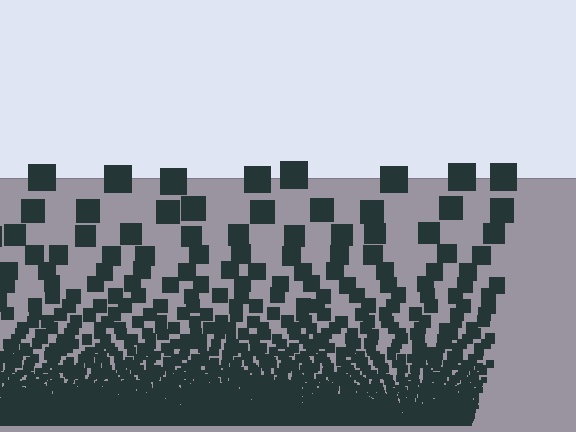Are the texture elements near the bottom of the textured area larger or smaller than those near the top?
Smaller. The gradient is inverted — elements near the bottom are smaller and denser.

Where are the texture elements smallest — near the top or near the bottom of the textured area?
Near the bottom.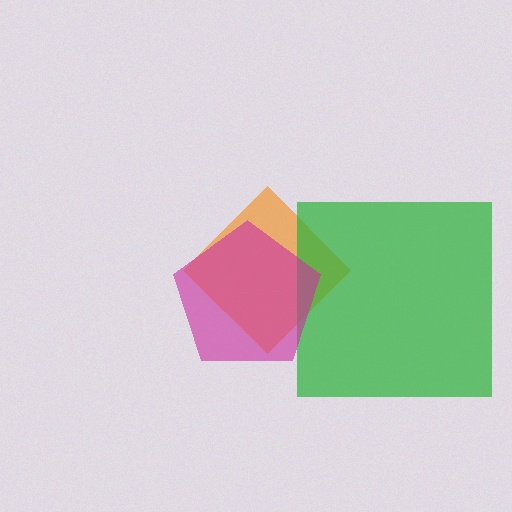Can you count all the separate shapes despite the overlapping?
Yes, there are 3 separate shapes.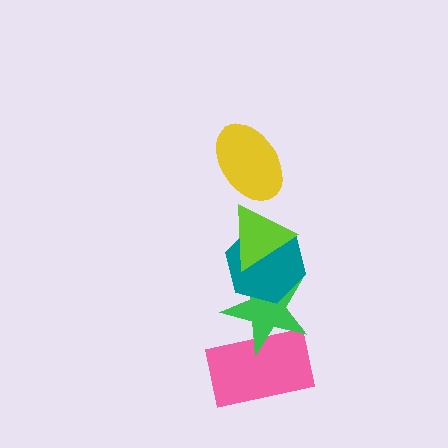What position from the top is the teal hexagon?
The teal hexagon is 3rd from the top.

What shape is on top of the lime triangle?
The yellow ellipse is on top of the lime triangle.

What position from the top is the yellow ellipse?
The yellow ellipse is 1st from the top.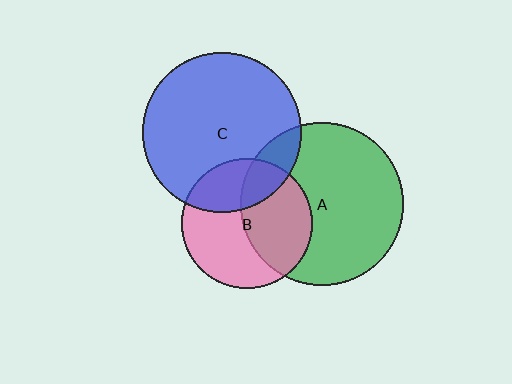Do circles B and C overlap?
Yes.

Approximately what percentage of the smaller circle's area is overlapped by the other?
Approximately 30%.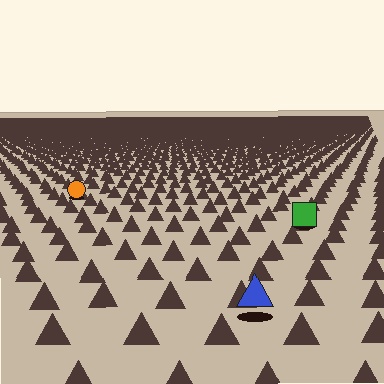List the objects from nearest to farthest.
From nearest to farthest: the blue triangle, the green square, the orange circle.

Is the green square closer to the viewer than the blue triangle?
No. The blue triangle is closer — you can tell from the texture gradient: the ground texture is coarser near it.